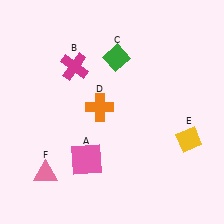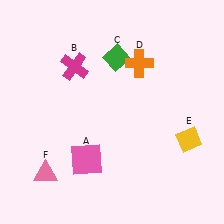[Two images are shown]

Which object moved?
The orange cross (D) moved up.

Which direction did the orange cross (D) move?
The orange cross (D) moved up.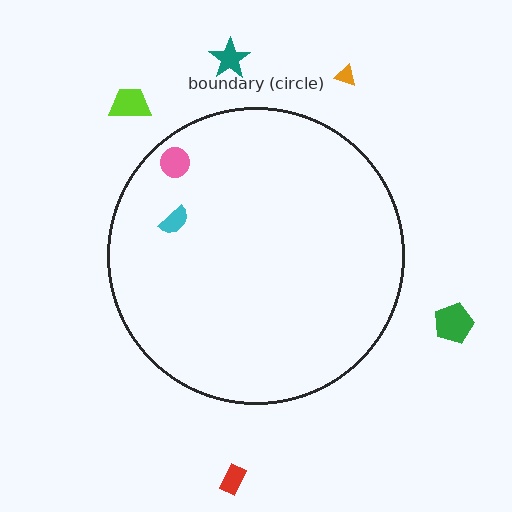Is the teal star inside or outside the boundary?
Outside.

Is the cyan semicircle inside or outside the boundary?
Inside.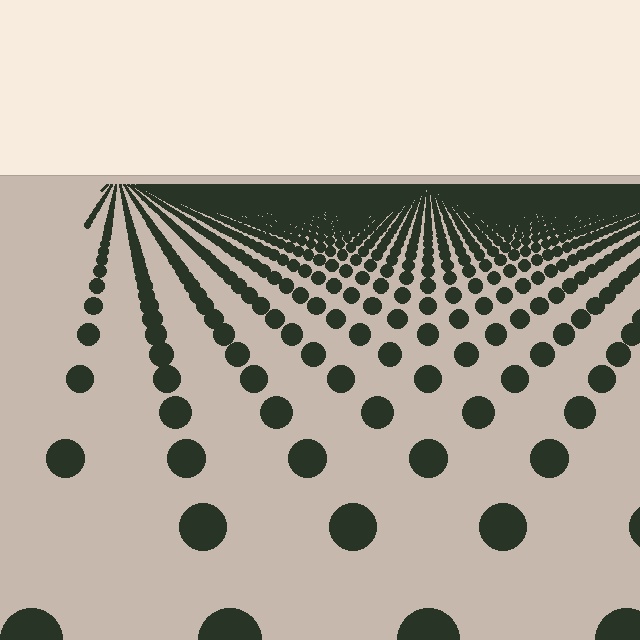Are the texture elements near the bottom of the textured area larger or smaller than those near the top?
Larger. Near the bottom, elements are closer to the viewer and appear at a bigger on-screen size.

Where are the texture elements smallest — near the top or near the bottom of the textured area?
Near the top.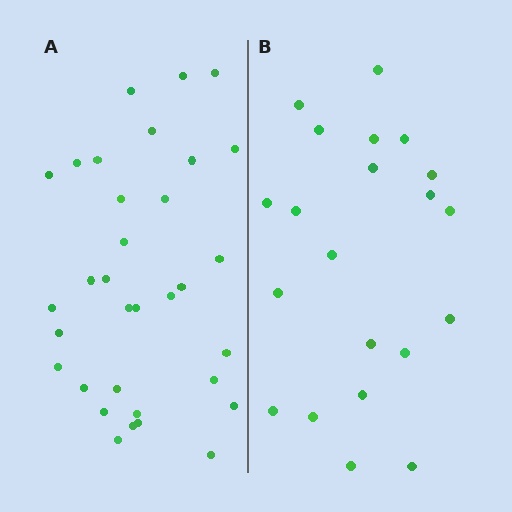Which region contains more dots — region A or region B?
Region A (the left region) has more dots.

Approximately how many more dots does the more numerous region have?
Region A has roughly 12 or so more dots than region B.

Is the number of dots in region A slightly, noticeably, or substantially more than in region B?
Region A has substantially more. The ratio is roughly 1.6 to 1.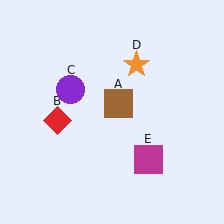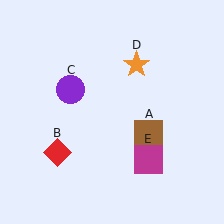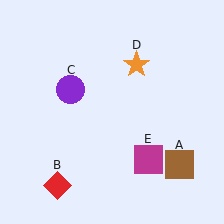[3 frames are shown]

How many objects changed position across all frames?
2 objects changed position: brown square (object A), red diamond (object B).